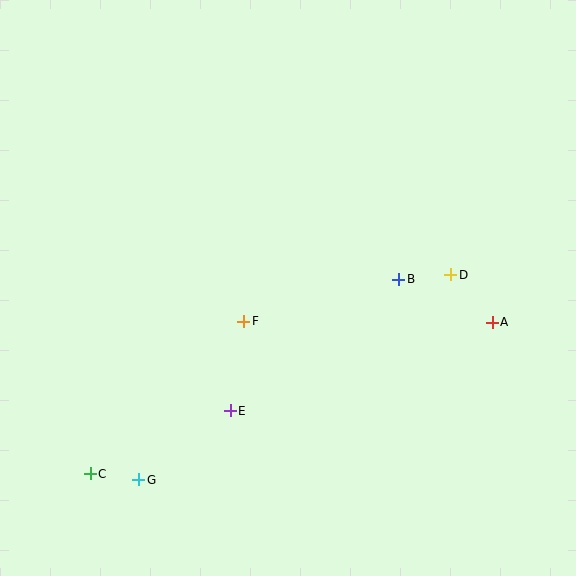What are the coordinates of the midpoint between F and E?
The midpoint between F and E is at (237, 366).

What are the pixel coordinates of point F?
Point F is at (244, 321).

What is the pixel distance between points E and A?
The distance between E and A is 276 pixels.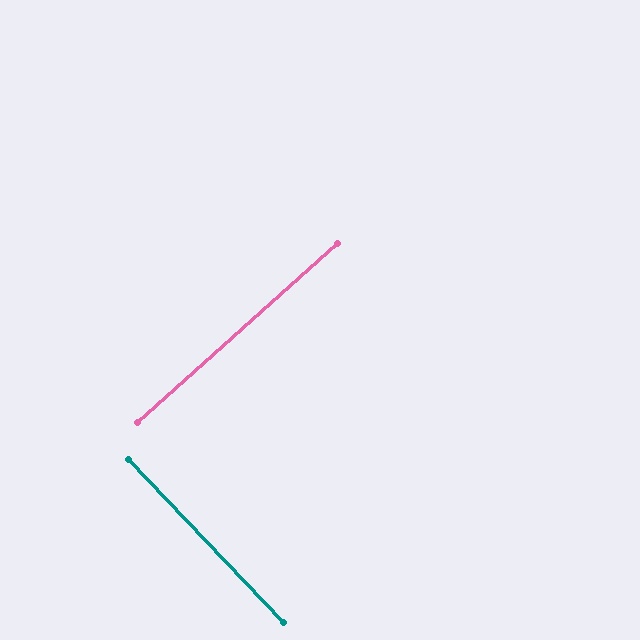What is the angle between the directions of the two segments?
Approximately 88 degrees.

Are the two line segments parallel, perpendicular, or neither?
Perpendicular — they meet at approximately 88°.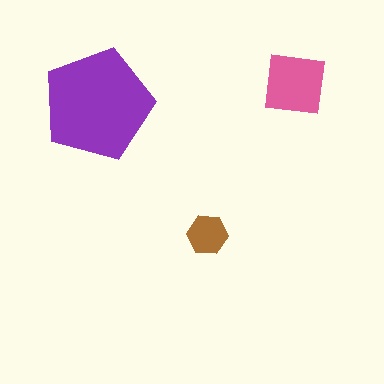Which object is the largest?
The purple pentagon.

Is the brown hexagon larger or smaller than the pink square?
Smaller.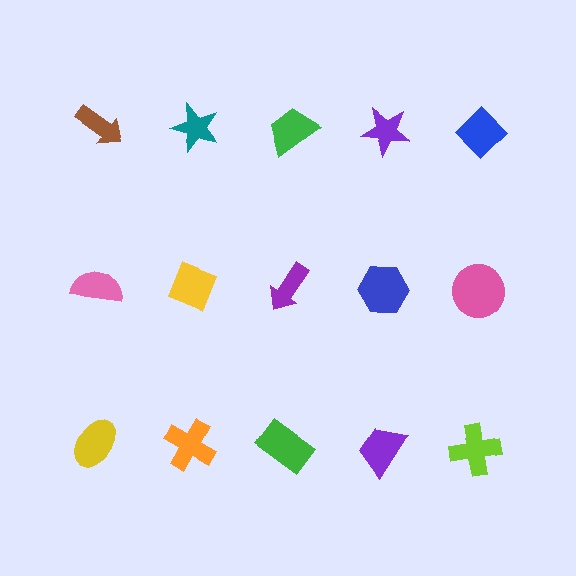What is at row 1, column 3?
A green trapezoid.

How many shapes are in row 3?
5 shapes.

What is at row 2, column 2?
A yellow diamond.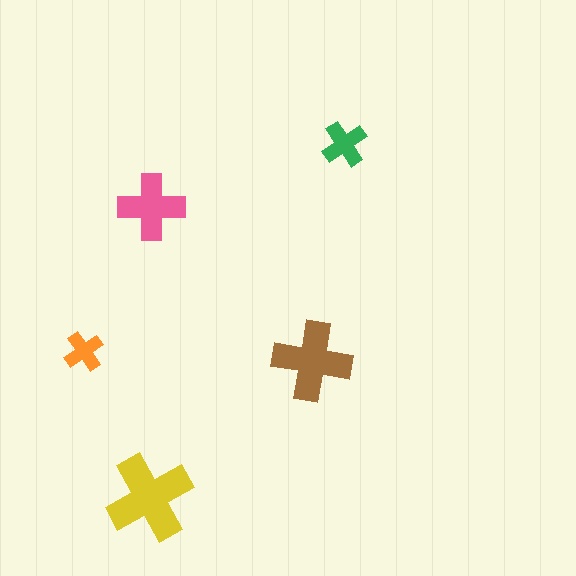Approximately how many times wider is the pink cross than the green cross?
About 1.5 times wider.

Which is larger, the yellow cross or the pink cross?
The yellow one.